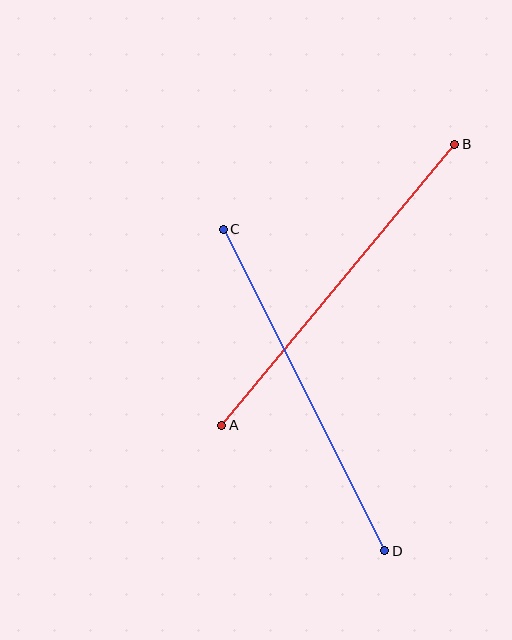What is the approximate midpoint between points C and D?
The midpoint is at approximately (304, 390) pixels.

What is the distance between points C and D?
The distance is approximately 360 pixels.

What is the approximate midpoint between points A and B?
The midpoint is at approximately (338, 285) pixels.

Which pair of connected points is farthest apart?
Points A and B are farthest apart.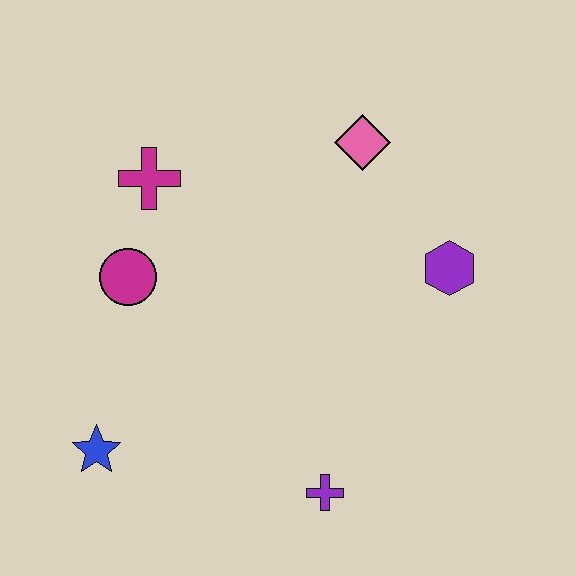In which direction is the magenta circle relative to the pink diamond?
The magenta circle is to the left of the pink diamond.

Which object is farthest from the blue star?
The pink diamond is farthest from the blue star.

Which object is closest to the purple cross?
The blue star is closest to the purple cross.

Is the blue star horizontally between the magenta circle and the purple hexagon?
No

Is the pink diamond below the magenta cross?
No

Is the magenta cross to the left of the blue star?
No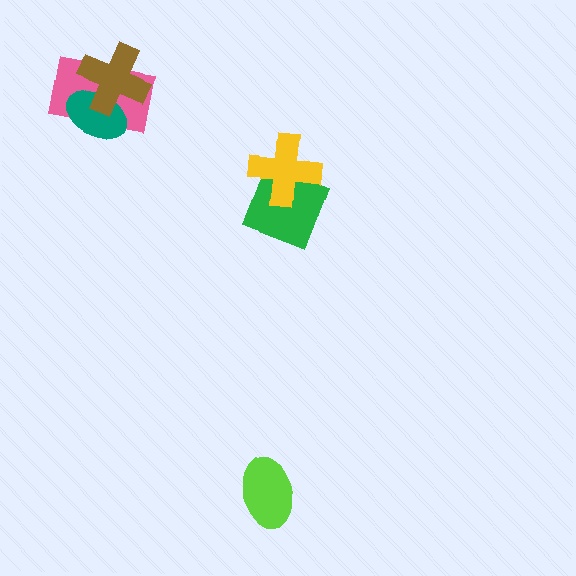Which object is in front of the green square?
The yellow cross is in front of the green square.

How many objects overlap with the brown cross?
2 objects overlap with the brown cross.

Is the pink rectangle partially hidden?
Yes, it is partially covered by another shape.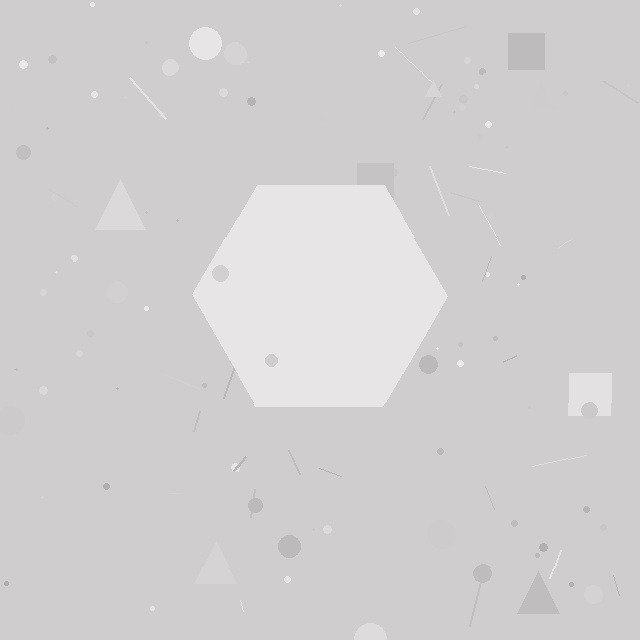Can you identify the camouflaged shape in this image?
The camouflaged shape is a hexagon.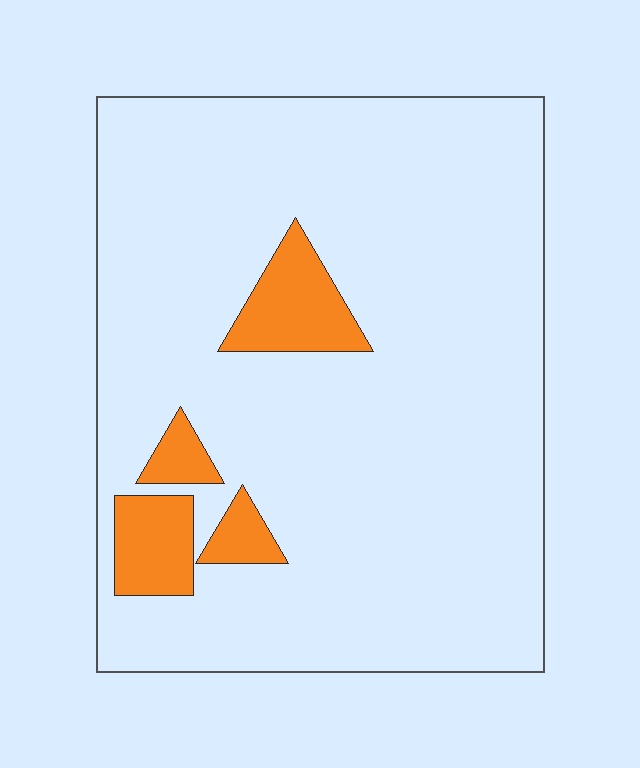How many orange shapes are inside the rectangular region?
4.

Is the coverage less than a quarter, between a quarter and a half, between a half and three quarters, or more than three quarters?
Less than a quarter.